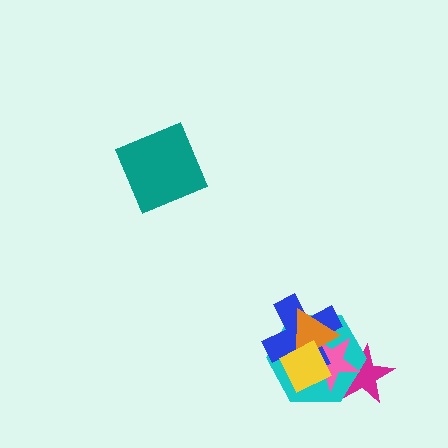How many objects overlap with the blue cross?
4 objects overlap with the blue cross.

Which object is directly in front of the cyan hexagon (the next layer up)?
The pink star is directly in front of the cyan hexagon.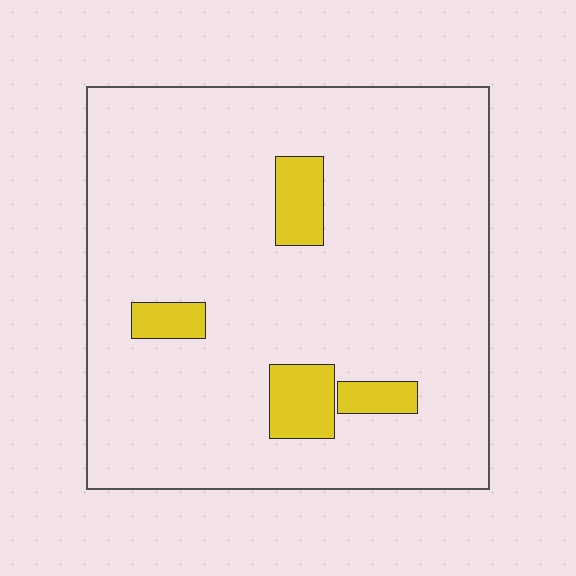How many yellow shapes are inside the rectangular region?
4.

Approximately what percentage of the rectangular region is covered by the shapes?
Approximately 10%.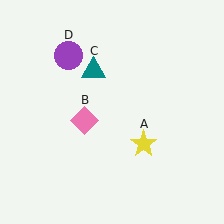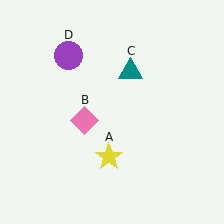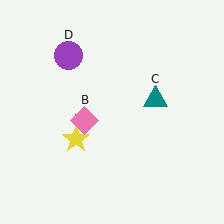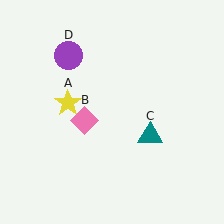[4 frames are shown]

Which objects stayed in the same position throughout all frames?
Pink diamond (object B) and purple circle (object D) remained stationary.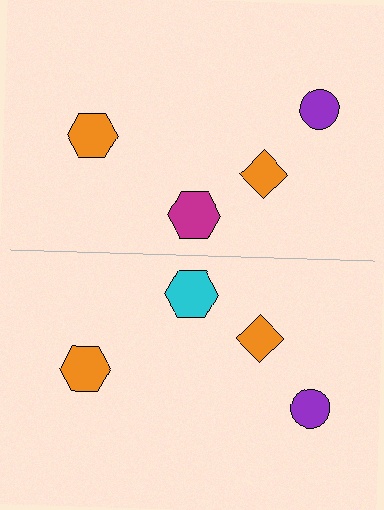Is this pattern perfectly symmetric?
No, the pattern is not perfectly symmetric. The cyan hexagon on the bottom side breaks the symmetry — its mirror counterpart is magenta.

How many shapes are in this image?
There are 8 shapes in this image.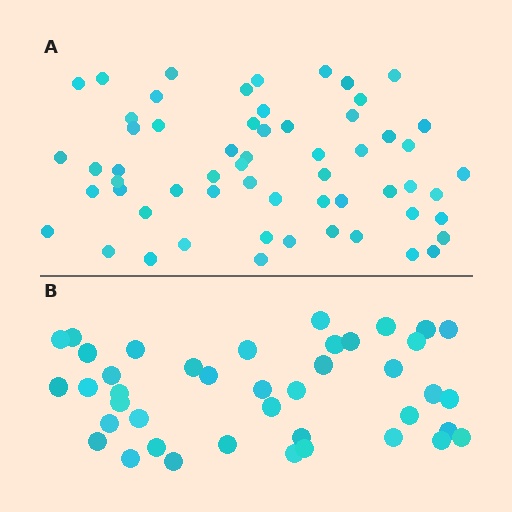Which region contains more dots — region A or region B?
Region A (the top region) has more dots.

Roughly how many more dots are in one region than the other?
Region A has approximately 20 more dots than region B.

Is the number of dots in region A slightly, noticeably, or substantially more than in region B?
Region A has noticeably more, but not dramatically so. The ratio is roughly 1.4 to 1.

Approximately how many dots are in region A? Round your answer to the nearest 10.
About 60 dots. (The exact count is 59, which rounds to 60.)